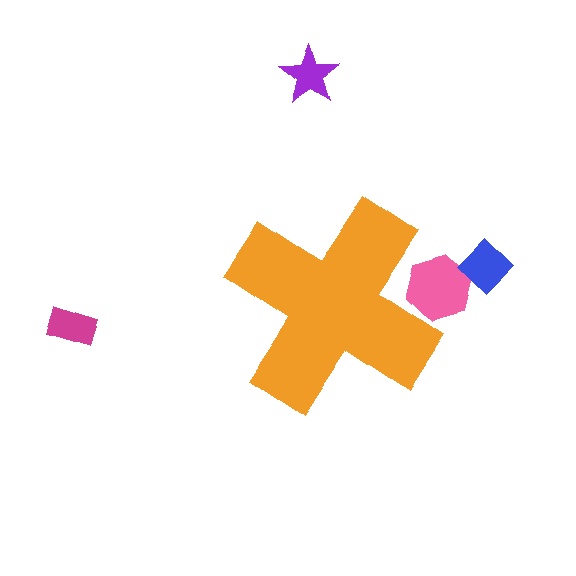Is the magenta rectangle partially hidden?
No, the magenta rectangle is fully visible.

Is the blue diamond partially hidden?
No, the blue diamond is fully visible.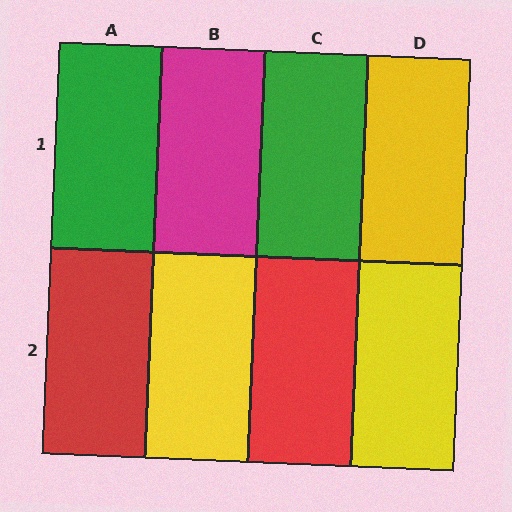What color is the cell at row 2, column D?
Yellow.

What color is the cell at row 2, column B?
Yellow.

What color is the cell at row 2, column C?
Red.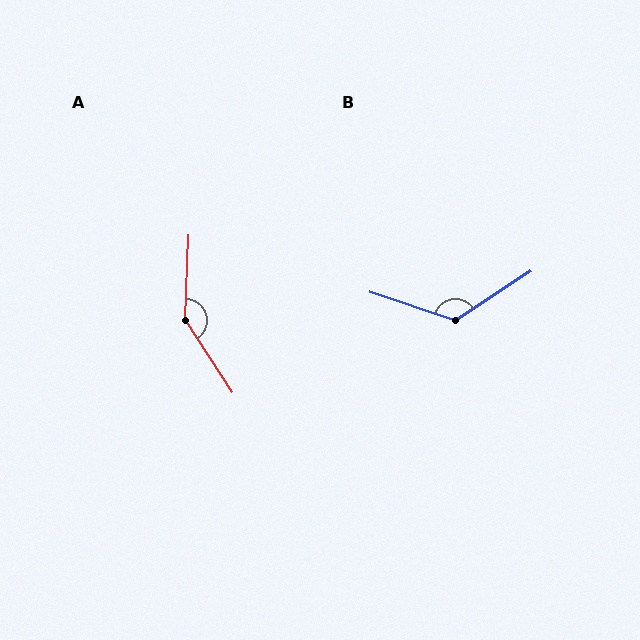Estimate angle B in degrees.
Approximately 129 degrees.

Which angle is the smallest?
B, at approximately 129 degrees.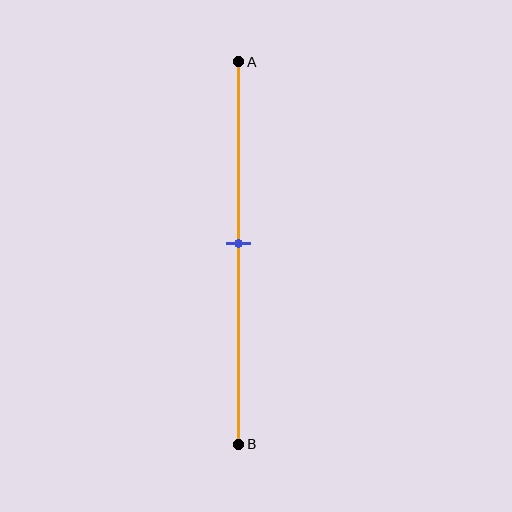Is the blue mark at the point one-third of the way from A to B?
No, the mark is at about 45% from A, not at the 33% one-third point.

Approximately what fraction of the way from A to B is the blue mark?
The blue mark is approximately 45% of the way from A to B.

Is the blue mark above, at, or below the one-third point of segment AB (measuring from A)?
The blue mark is below the one-third point of segment AB.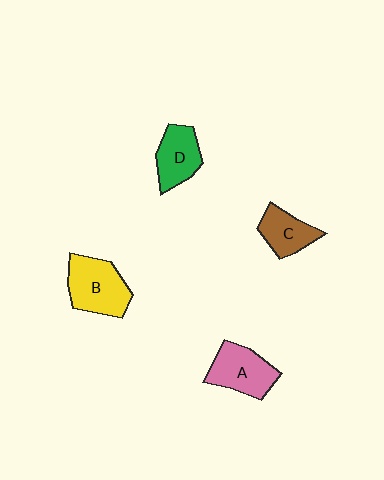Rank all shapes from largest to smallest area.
From largest to smallest: B (yellow), A (pink), D (green), C (brown).